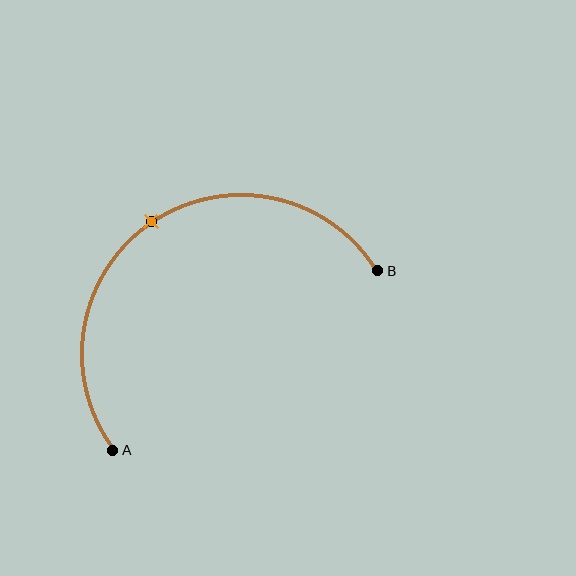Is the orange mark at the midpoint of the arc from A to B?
Yes. The orange mark lies on the arc at equal arc-length from both A and B — it is the arc midpoint.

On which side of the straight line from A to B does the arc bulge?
The arc bulges above and to the left of the straight line connecting A and B.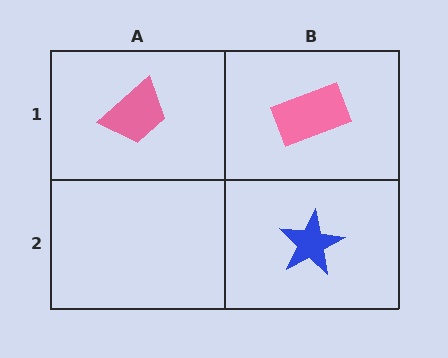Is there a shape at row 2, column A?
No, that cell is empty.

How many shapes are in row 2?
1 shape.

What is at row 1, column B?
A pink rectangle.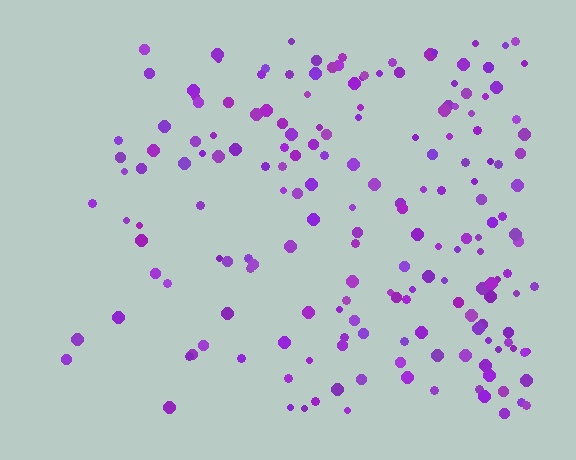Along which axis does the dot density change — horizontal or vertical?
Horizontal.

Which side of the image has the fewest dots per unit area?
The left.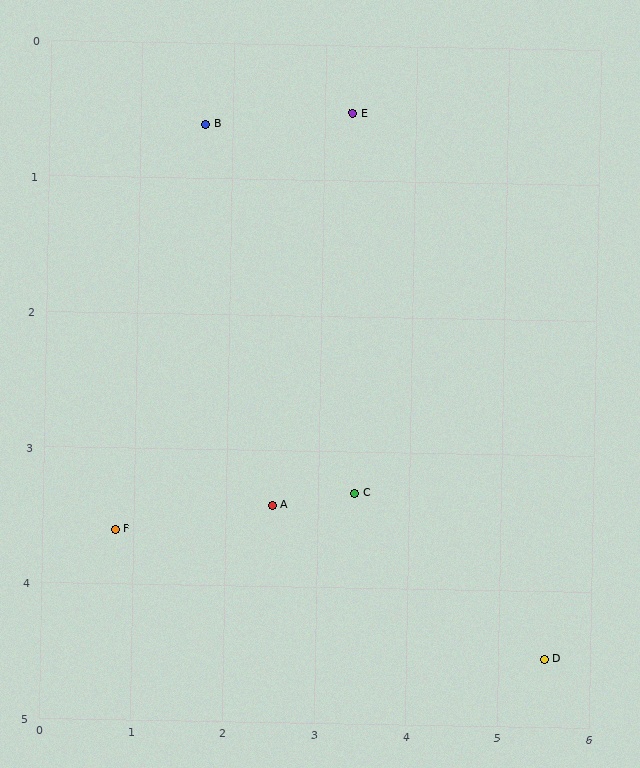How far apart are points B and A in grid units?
Points B and A are about 2.9 grid units apart.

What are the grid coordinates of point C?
Point C is at approximately (3.4, 3.3).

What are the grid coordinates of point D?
Point D is at approximately (5.5, 4.5).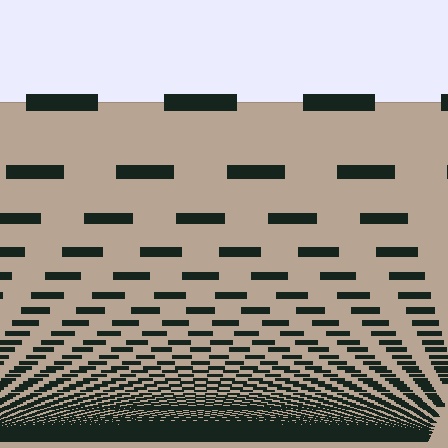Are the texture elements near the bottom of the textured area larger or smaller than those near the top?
Smaller. The gradient is inverted — elements near the bottom are smaller and denser.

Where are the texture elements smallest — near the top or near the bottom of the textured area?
Near the bottom.